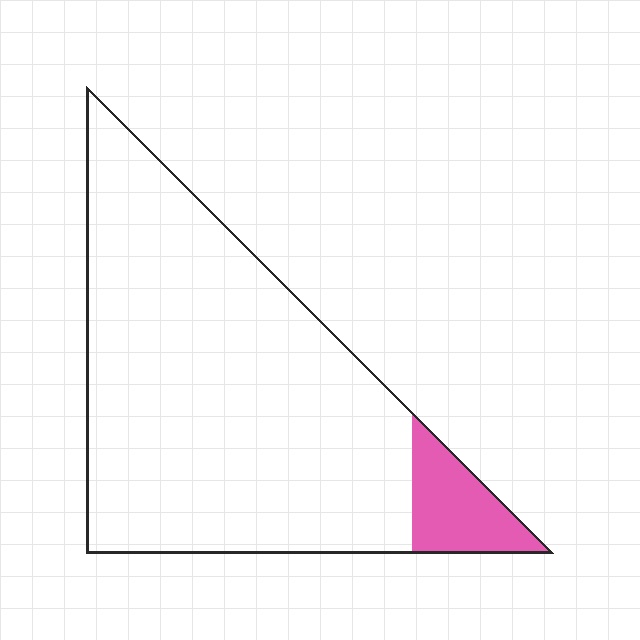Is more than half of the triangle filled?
No.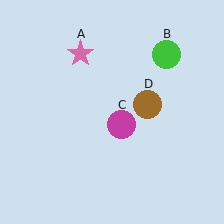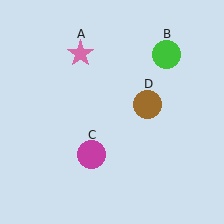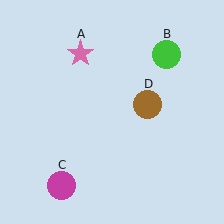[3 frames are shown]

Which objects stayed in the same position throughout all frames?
Pink star (object A) and green circle (object B) and brown circle (object D) remained stationary.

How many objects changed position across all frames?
1 object changed position: magenta circle (object C).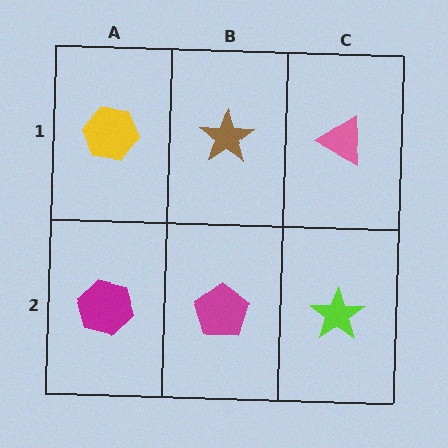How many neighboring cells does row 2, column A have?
2.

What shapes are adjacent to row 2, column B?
A brown star (row 1, column B), a magenta hexagon (row 2, column A), a lime star (row 2, column C).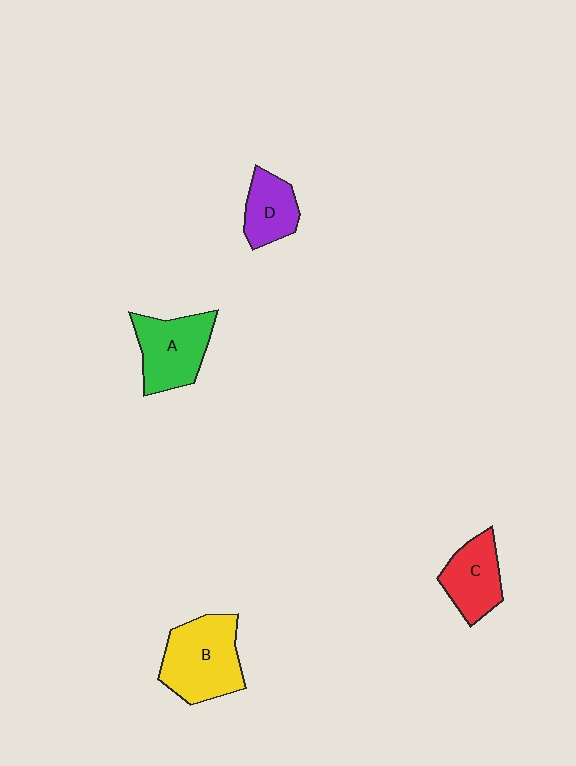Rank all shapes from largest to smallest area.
From largest to smallest: B (yellow), A (green), C (red), D (purple).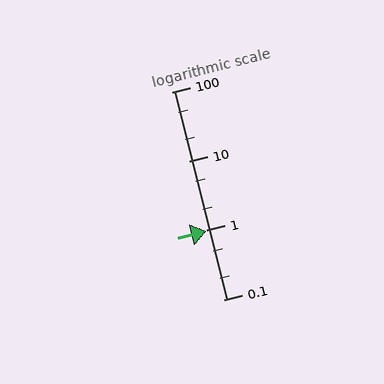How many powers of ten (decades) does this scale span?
The scale spans 3 decades, from 0.1 to 100.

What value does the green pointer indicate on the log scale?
The pointer indicates approximately 0.96.